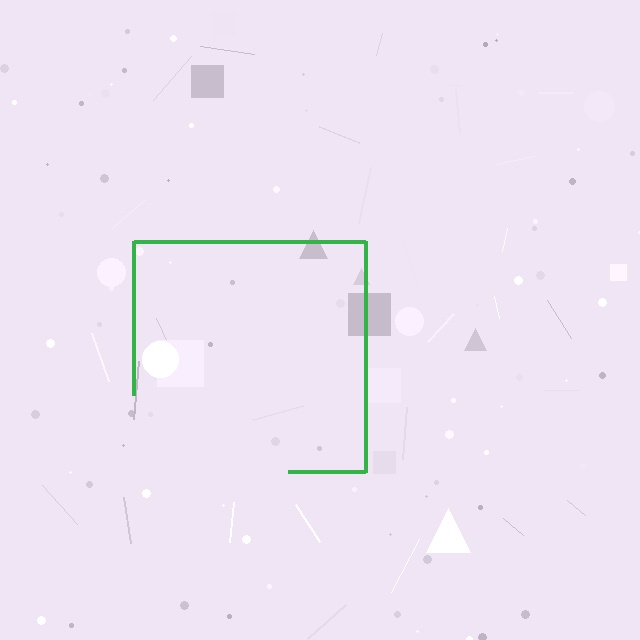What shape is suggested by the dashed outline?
The dashed outline suggests a square.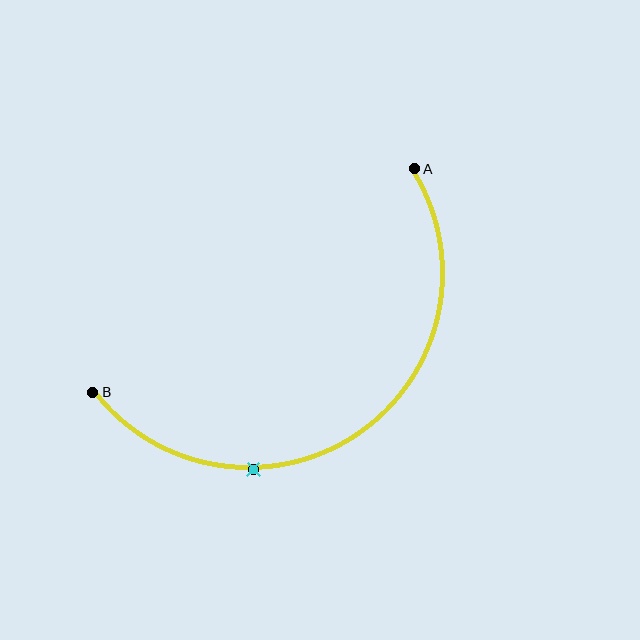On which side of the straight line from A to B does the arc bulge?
The arc bulges below and to the right of the straight line connecting A and B.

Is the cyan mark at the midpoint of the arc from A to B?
No. The cyan mark lies on the arc but is closer to endpoint B. The arc midpoint would be at the point on the curve equidistant along the arc from both A and B.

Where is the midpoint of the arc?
The arc midpoint is the point on the curve farthest from the straight line joining A and B. It sits below and to the right of that line.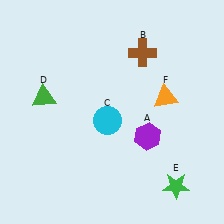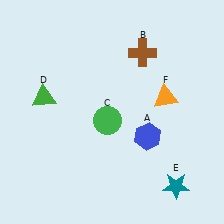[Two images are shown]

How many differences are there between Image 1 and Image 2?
There are 3 differences between the two images.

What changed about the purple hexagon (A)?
In Image 1, A is purple. In Image 2, it changed to blue.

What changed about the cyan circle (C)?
In Image 1, C is cyan. In Image 2, it changed to green.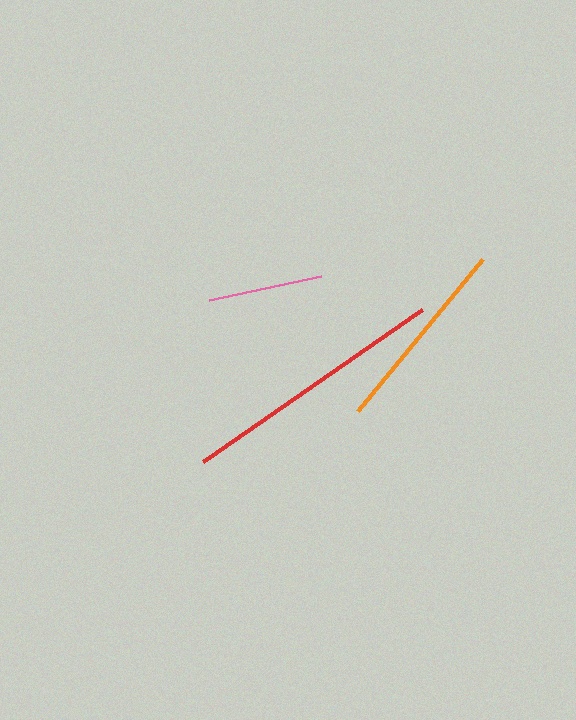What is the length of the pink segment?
The pink segment is approximately 114 pixels long.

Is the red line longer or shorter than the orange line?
The red line is longer than the orange line.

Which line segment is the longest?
The red line is the longest at approximately 267 pixels.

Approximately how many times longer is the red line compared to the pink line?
The red line is approximately 2.3 times the length of the pink line.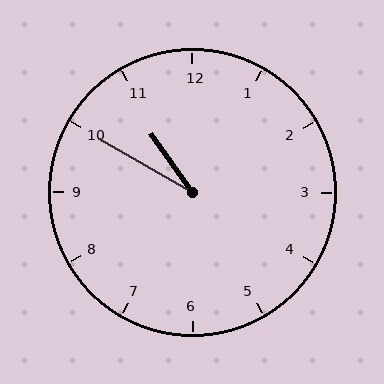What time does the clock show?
10:50.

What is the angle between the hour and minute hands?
Approximately 25 degrees.